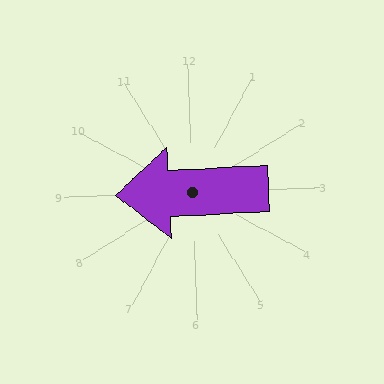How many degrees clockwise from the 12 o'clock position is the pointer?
Approximately 270 degrees.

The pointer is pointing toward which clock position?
Roughly 9 o'clock.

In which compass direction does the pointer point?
West.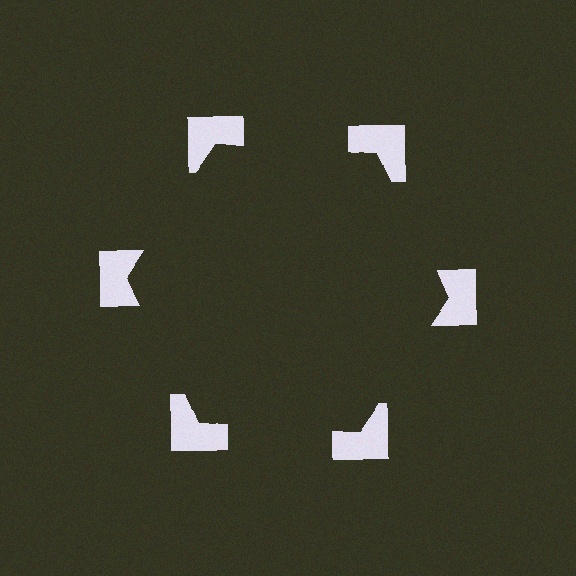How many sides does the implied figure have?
6 sides.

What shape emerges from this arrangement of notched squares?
An illusory hexagon — its edges are inferred from the aligned wedge cuts in the notched squares, not physically drawn.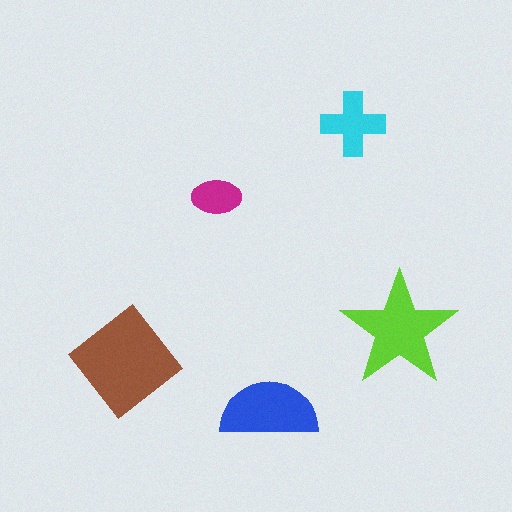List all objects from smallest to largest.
The magenta ellipse, the cyan cross, the blue semicircle, the lime star, the brown diamond.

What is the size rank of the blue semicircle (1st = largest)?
3rd.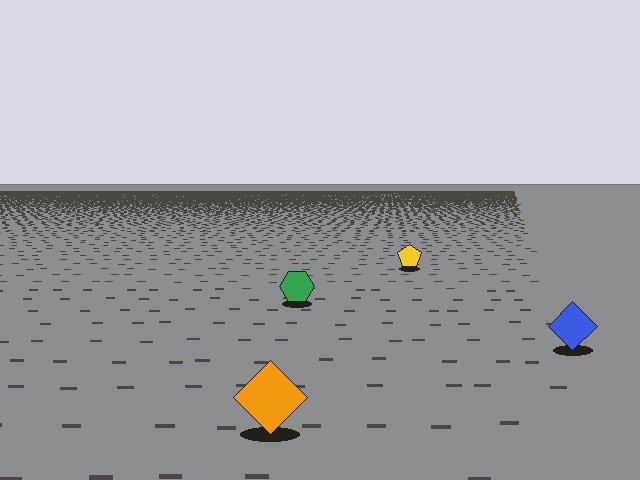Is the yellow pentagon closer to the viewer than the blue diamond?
No. The blue diamond is closer — you can tell from the texture gradient: the ground texture is coarser near it.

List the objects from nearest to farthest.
From nearest to farthest: the orange diamond, the blue diamond, the green hexagon, the yellow pentagon.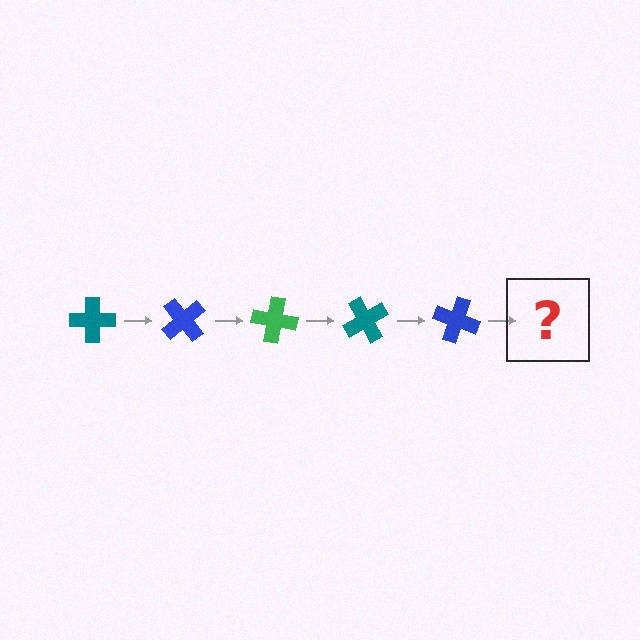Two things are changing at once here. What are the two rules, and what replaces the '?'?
The two rules are that it rotates 50 degrees each step and the color cycles through teal, blue, and green. The '?' should be a green cross, rotated 250 degrees from the start.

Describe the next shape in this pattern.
It should be a green cross, rotated 250 degrees from the start.